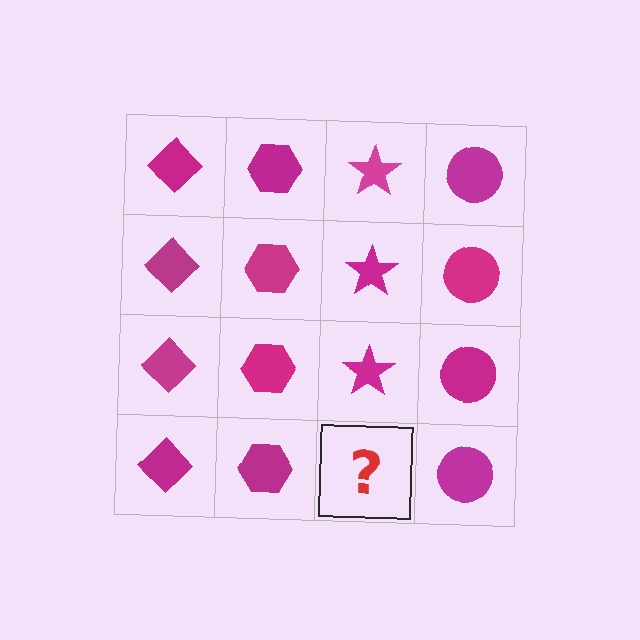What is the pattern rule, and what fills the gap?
The rule is that each column has a consistent shape. The gap should be filled with a magenta star.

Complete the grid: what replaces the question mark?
The question mark should be replaced with a magenta star.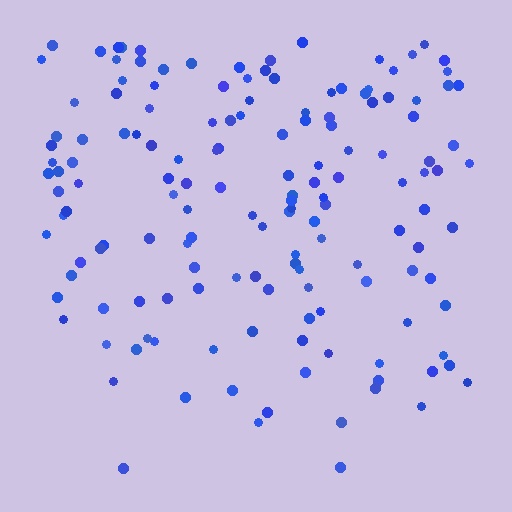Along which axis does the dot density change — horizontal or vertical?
Vertical.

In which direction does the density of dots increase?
From bottom to top, with the top side densest.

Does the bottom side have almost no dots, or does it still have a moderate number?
Still a moderate number, just noticeably fewer than the top.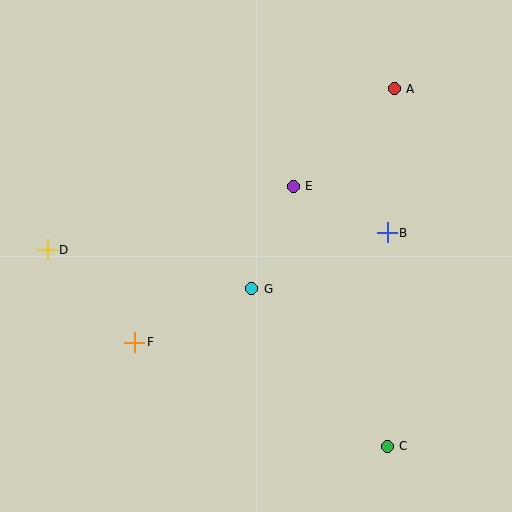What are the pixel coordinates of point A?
Point A is at (394, 89).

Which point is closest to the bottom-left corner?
Point F is closest to the bottom-left corner.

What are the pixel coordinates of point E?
Point E is at (293, 186).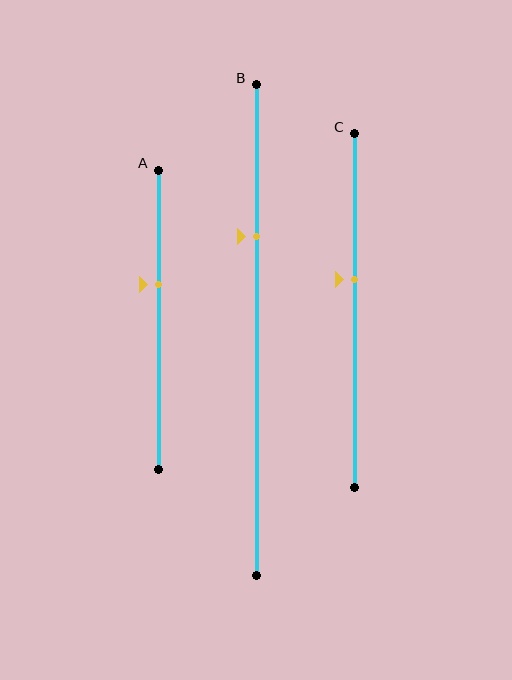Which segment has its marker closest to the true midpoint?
Segment C has its marker closest to the true midpoint.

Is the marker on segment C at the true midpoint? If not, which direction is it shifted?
No, the marker on segment C is shifted upward by about 9% of the segment length.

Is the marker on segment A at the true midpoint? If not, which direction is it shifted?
No, the marker on segment A is shifted upward by about 12% of the segment length.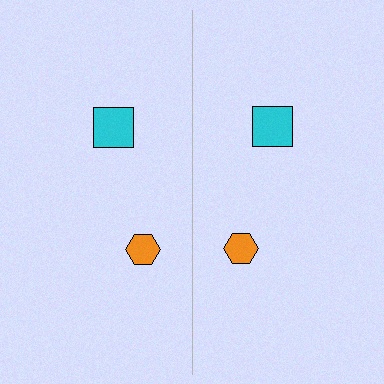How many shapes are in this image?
There are 4 shapes in this image.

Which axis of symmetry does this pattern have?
The pattern has a vertical axis of symmetry running through the center of the image.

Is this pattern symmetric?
Yes, this pattern has bilateral (reflection) symmetry.